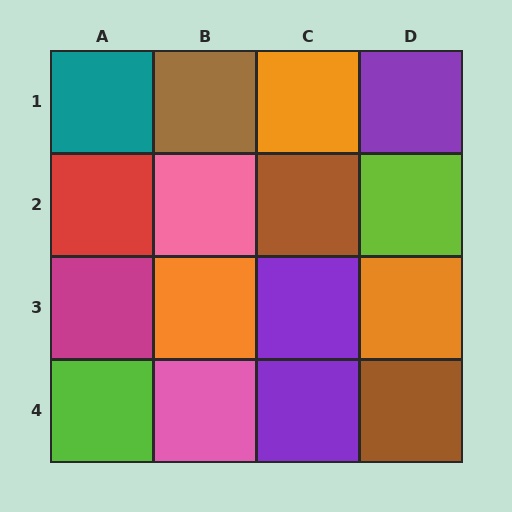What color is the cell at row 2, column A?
Red.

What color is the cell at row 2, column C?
Brown.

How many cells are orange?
3 cells are orange.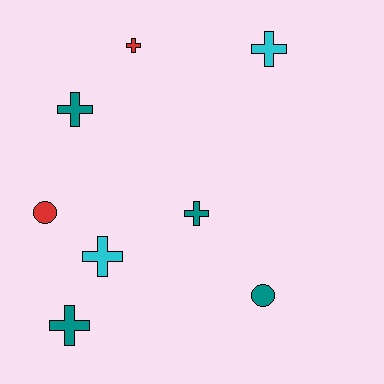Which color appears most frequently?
Teal, with 4 objects.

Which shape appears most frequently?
Cross, with 6 objects.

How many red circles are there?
There is 1 red circle.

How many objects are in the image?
There are 8 objects.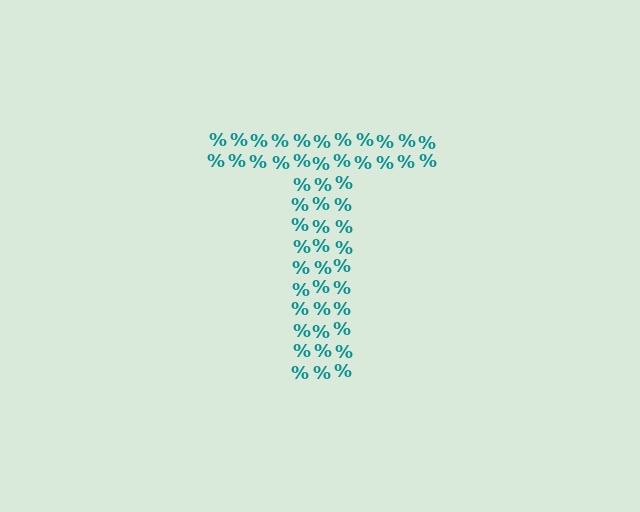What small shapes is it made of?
It is made of small percent signs.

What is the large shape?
The large shape is the letter T.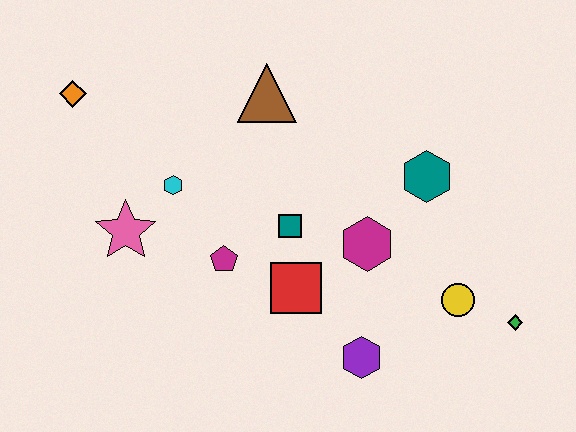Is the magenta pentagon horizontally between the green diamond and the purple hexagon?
No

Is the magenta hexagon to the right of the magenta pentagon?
Yes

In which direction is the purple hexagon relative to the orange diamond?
The purple hexagon is to the right of the orange diamond.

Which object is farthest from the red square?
The orange diamond is farthest from the red square.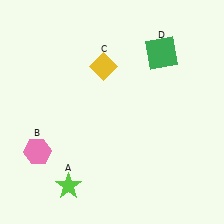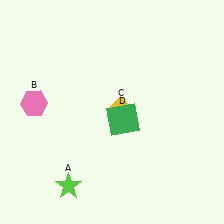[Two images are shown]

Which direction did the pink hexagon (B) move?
The pink hexagon (B) moved up.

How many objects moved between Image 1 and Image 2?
3 objects moved between the two images.